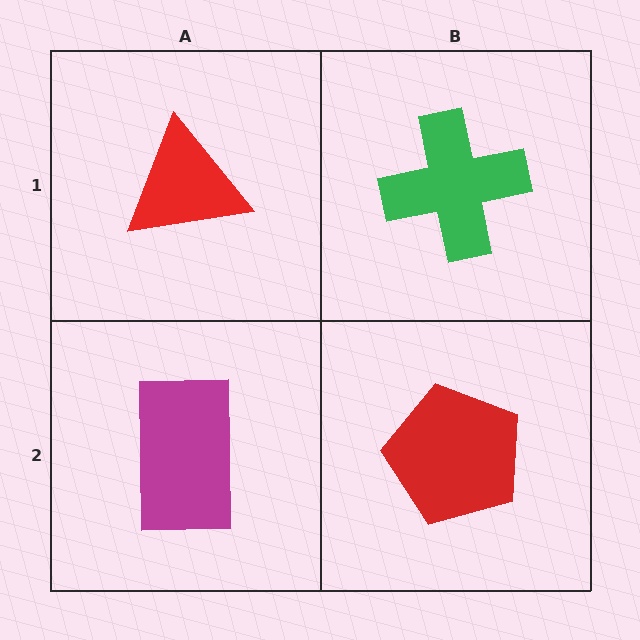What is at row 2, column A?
A magenta rectangle.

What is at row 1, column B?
A green cross.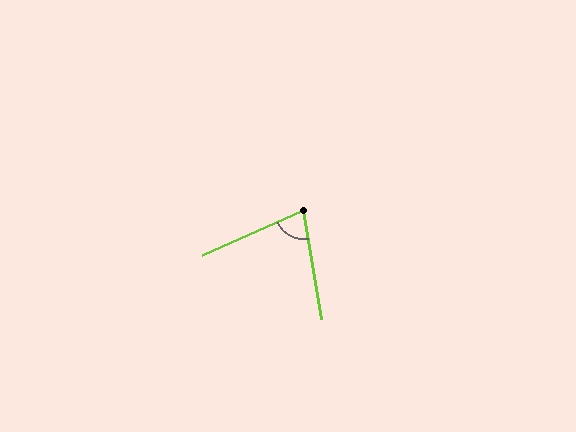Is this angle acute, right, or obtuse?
It is acute.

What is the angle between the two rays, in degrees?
Approximately 76 degrees.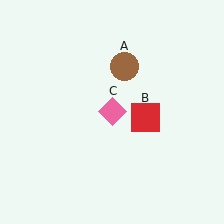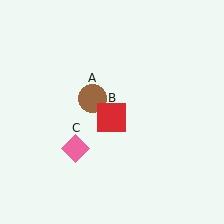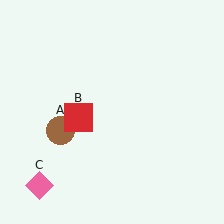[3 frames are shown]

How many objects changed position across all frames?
3 objects changed position: brown circle (object A), red square (object B), pink diamond (object C).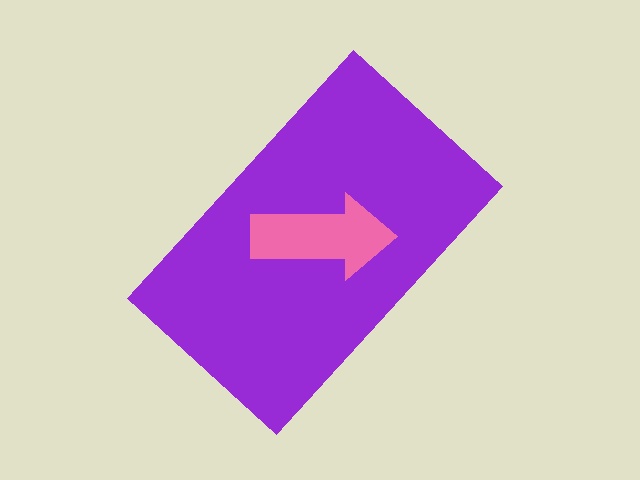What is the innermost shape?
The pink arrow.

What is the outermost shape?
The purple rectangle.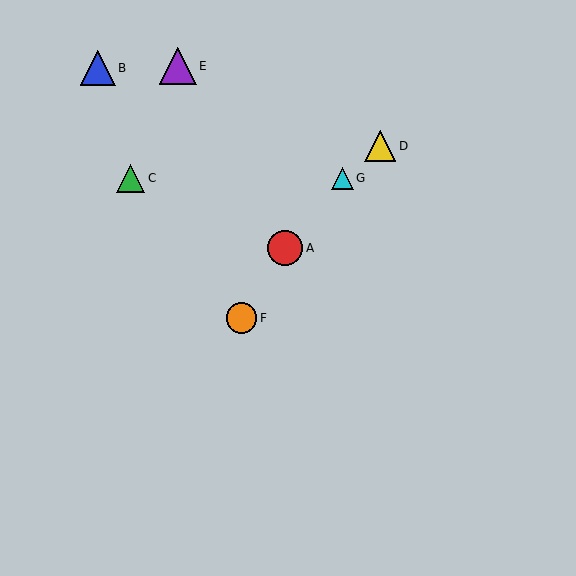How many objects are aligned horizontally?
2 objects (C, G) are aligned horizontally.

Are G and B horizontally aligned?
No, G is at y≈178 and B is at y≈68.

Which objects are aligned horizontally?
Objects C, G are aligned horizontally.